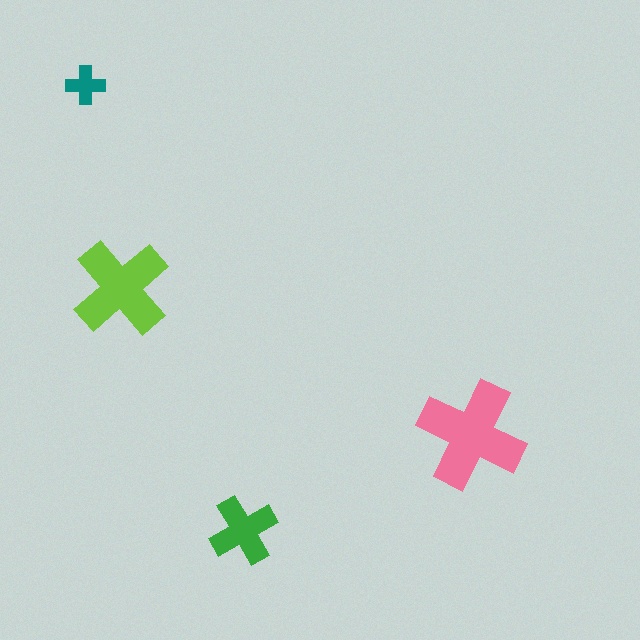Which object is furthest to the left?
The teal cross is leftmost.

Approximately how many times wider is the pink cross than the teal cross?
About 3 times wider.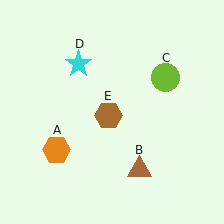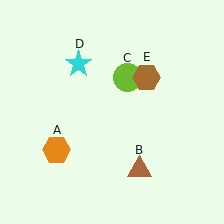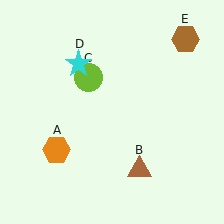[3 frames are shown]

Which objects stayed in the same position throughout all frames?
Orange hexagon (object A) and brown triangle (object B) and cyan star (object D) remained stationary.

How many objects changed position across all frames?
2 objects changed position: lime circle (object C), brown hexagon (object E).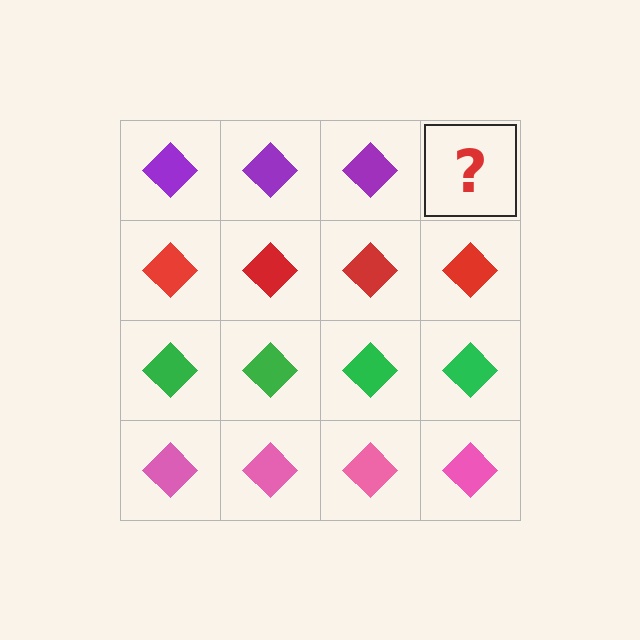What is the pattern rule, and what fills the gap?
The rule is that each row has a consistent color. The gap should be filled with a purple diamond.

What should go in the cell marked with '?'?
The missing cell should contain a purple diamond.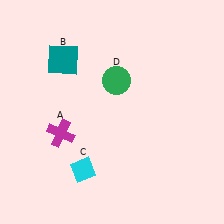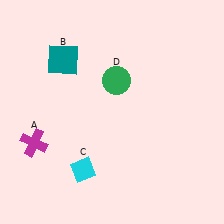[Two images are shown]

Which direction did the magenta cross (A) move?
The magenta cross (A) moved left.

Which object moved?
The magenta cross (A) moved left.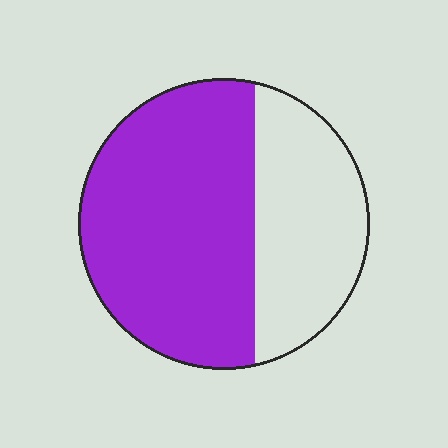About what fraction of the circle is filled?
About five eighths (5/8).